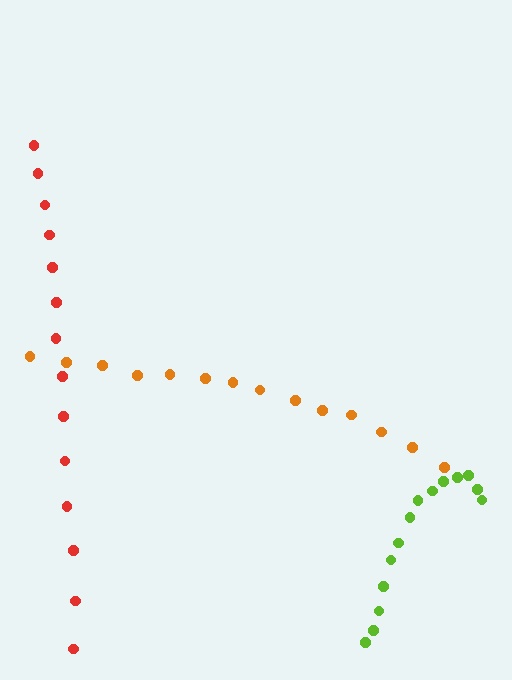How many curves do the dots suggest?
There are 3 distinct paths.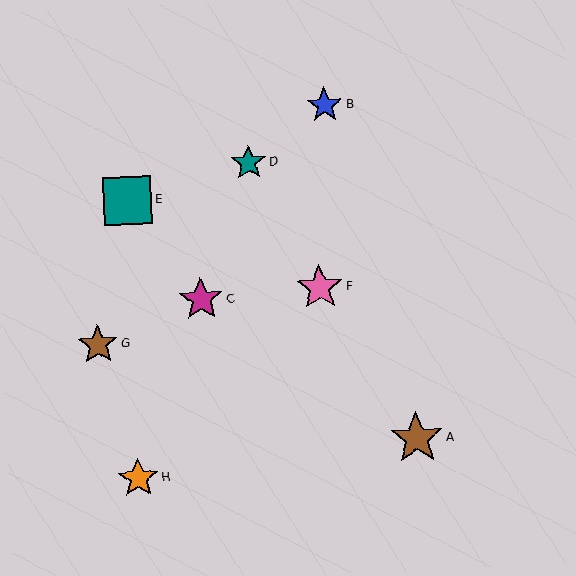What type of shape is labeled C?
Shape C is a magenta star.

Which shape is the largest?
The brown star (labeled A) is the largest.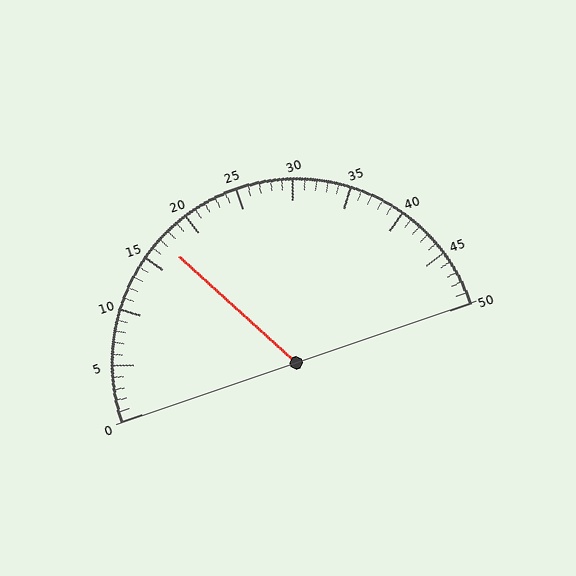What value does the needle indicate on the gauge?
The needle indicates approximately 17.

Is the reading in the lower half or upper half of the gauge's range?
The reading is in the lower half of the range (0 to 50).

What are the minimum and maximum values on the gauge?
The gauge ranges from 0 to 50.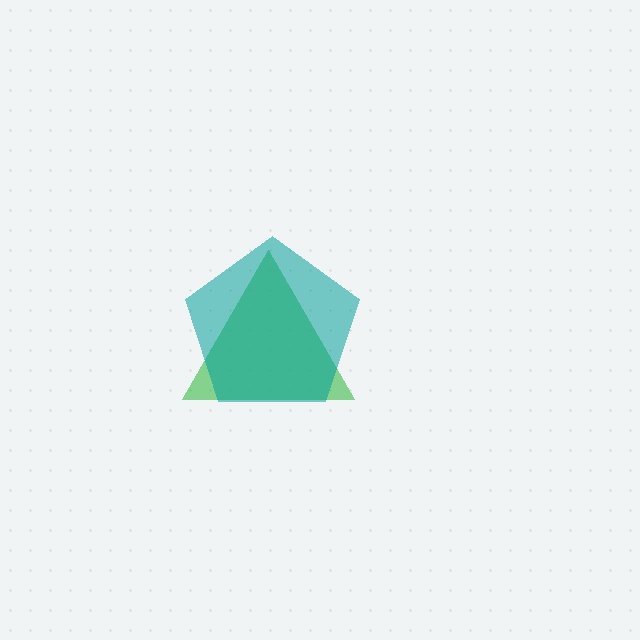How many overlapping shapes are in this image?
There are 2 overlapping shapes in the image.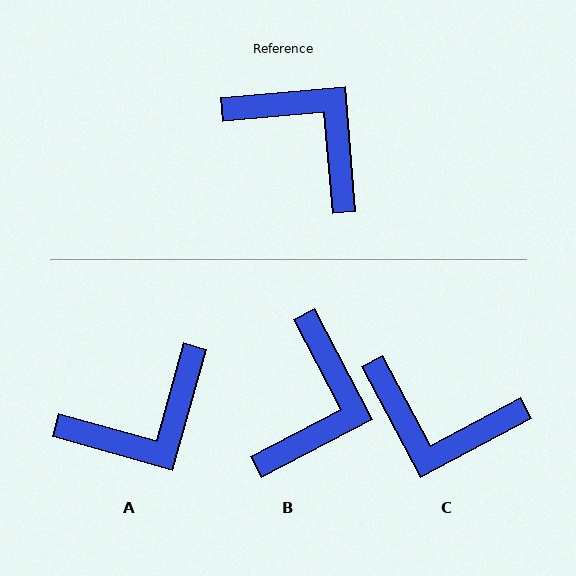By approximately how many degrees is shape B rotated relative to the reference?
Approximately 67 degrees clockwise.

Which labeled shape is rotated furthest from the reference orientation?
C, about 157 degrees away.